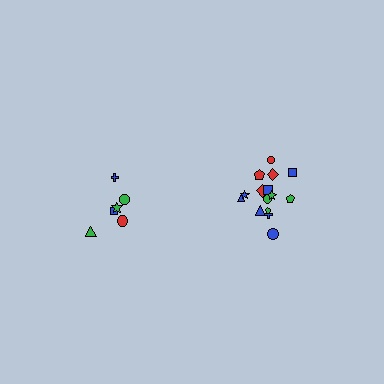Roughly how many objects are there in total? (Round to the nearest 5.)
Roughly 20 objects in total.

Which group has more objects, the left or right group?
The right group.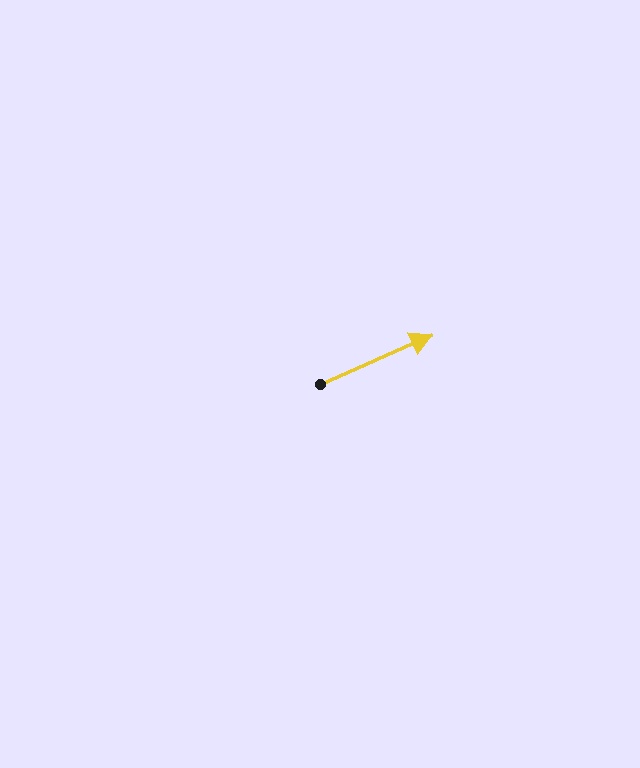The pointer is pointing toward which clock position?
Roughly 2 o'clock.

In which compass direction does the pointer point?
Northeast.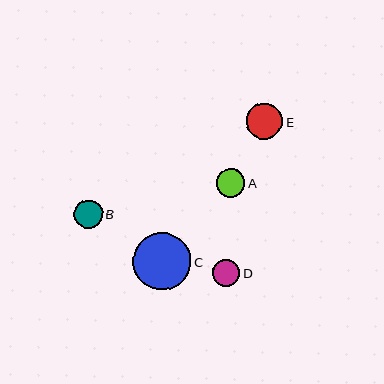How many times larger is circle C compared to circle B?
Circle C is approximately 2.0 times the size of circle B.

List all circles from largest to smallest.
From largest to smallest: C, E, B, A, D.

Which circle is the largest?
Circle C is the largest with a size of approximately 58 pixels.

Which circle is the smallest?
Circle D is the smallest with a size of approximately 27 pixels.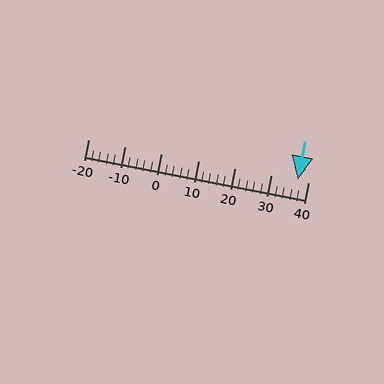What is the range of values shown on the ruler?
The ruler shows values from -20 to 40.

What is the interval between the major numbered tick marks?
The major tick marks are spaced 10 units apart.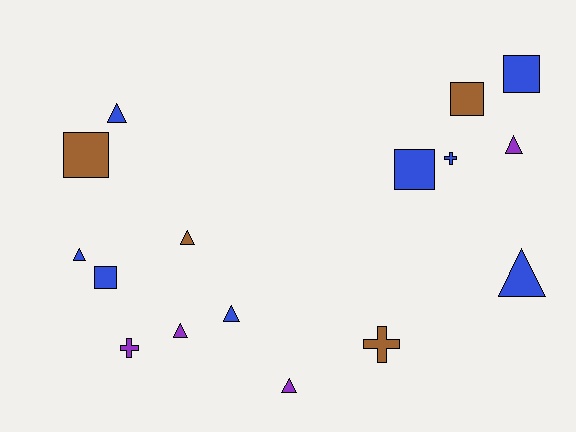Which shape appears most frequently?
Triangle, with 8 objects.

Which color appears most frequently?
Blue, with 8 objects.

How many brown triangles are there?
There is 1 brown triangle.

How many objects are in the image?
There are 16 objects.